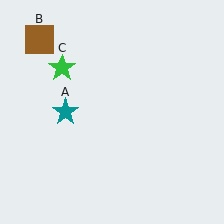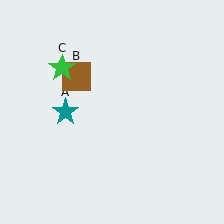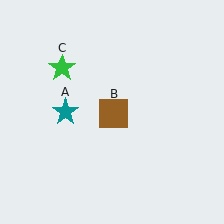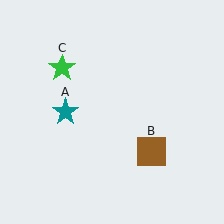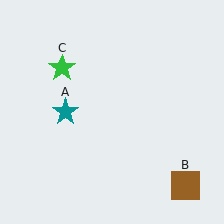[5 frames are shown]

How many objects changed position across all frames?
1 object changed position: brown square (object B).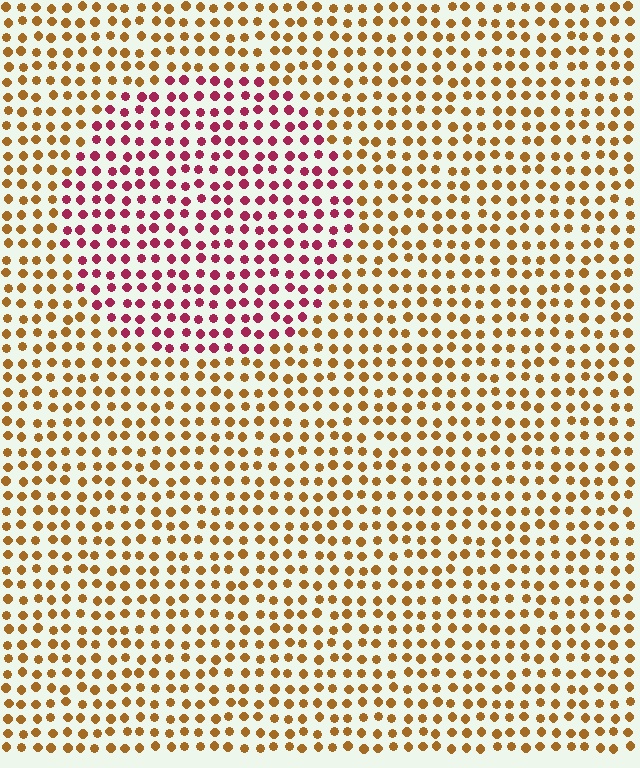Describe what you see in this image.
The image is filled with small brown elements in a uniform arrangement. A circle-shaped region is visible where the elements are tinted to a slightly different hue, forming a subtle color boundary.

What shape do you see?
I see a circle.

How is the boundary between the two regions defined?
The boundary is defined purely by a slight shift in hue (about 56 degrees). Spacing, size, and orientation are identical on both sides.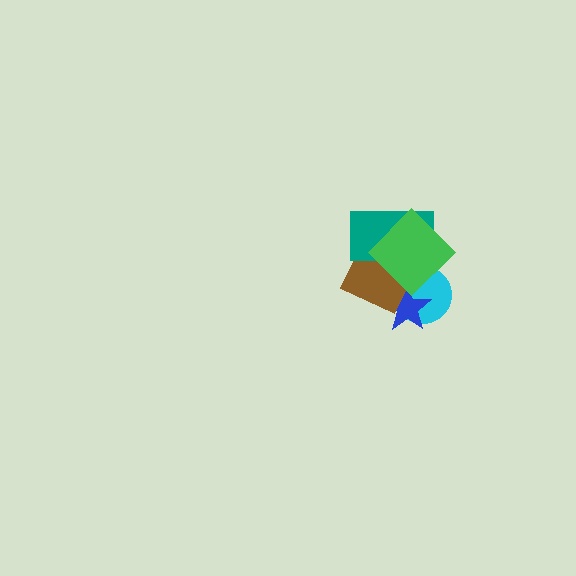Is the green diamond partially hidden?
No, no other shape covers it.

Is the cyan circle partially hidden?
Yes, it is partially covered by another shape.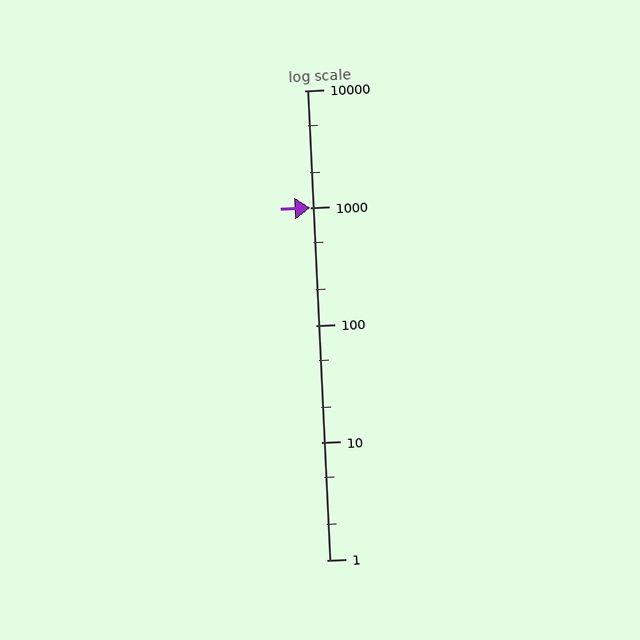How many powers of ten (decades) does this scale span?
The scale spans 4 decades, from 1 to 10000.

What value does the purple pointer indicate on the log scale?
The pointer indicates approximately 1000.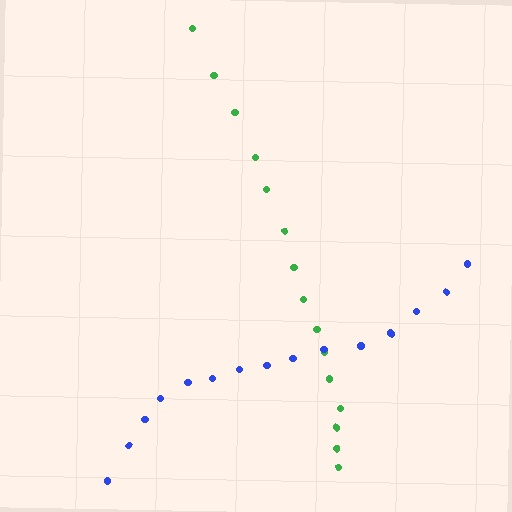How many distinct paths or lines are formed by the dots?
There are 2 distinct paths.